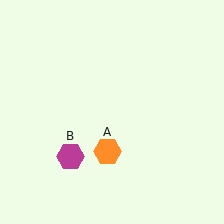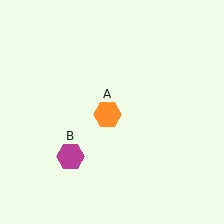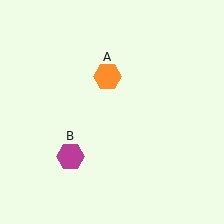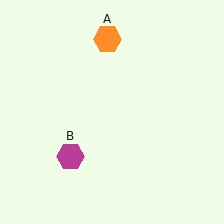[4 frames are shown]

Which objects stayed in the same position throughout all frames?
Magenta hexagon (object B) remained stationary.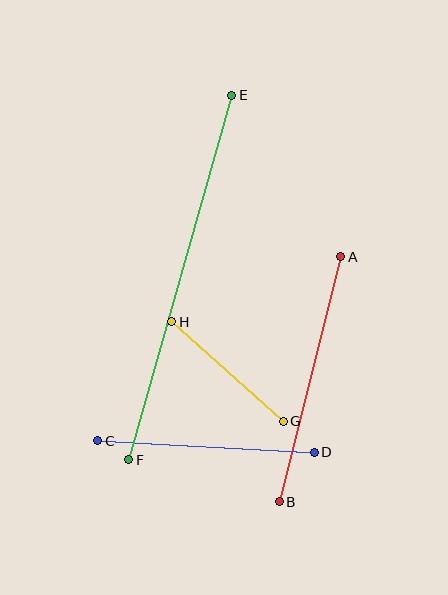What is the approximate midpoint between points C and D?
The midpoint is at approximately (206, 446) pixels.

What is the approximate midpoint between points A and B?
The midpoint is at approximately (310, 379) pixels.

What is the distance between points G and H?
The distance is approximately 150 pixels.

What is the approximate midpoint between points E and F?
The midpoint is at approximately (180, 278) pixels.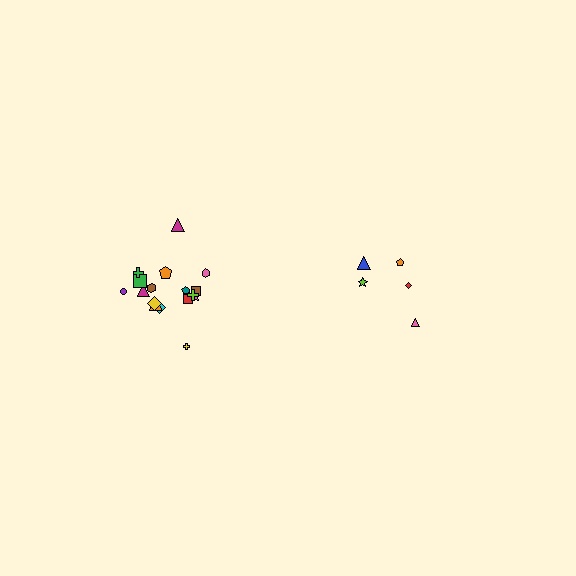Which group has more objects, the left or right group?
The left group.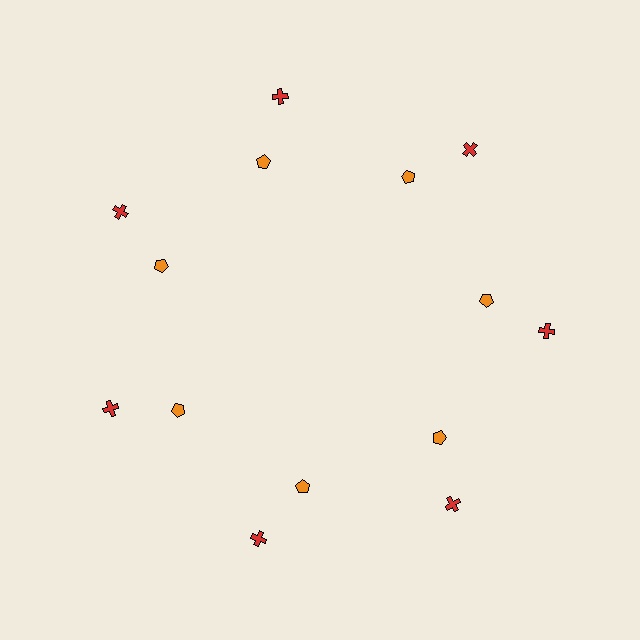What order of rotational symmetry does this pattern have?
This pattern has 7-fold rotational symmetry.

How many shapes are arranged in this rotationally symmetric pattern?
There are 14 shapes, arranged in 7 groups of 2.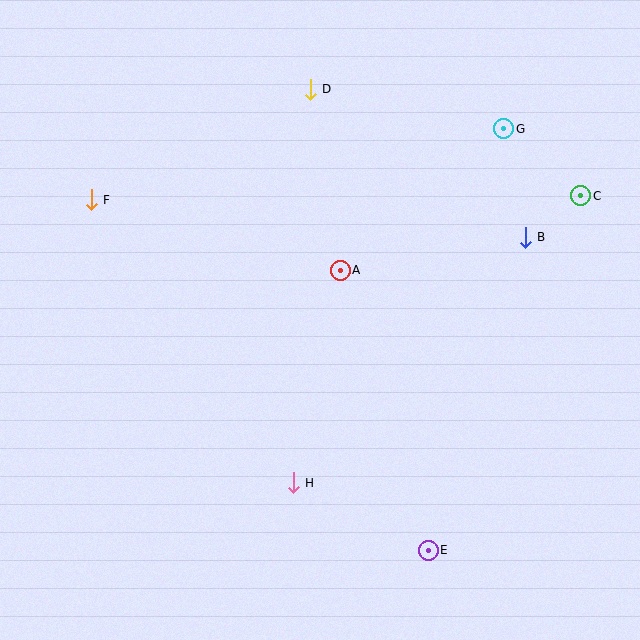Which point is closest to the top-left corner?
Point F is closest to the top-left corner.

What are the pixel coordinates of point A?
Point A is at (340, 270).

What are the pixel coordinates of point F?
Point F is at (91, 200).